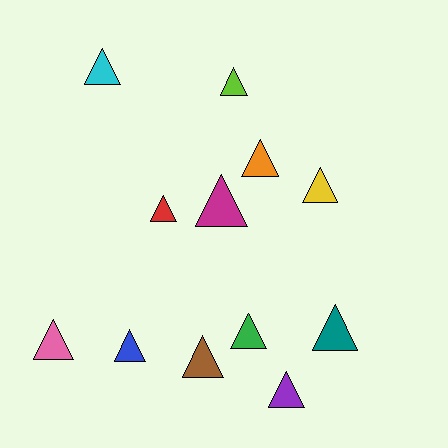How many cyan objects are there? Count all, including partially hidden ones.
There is 1 cyan object.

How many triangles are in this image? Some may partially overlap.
There are 12 triangles.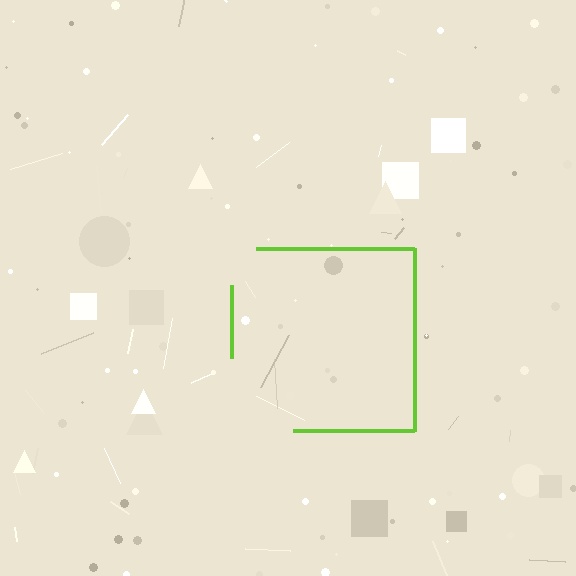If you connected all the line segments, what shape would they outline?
They would outline a square.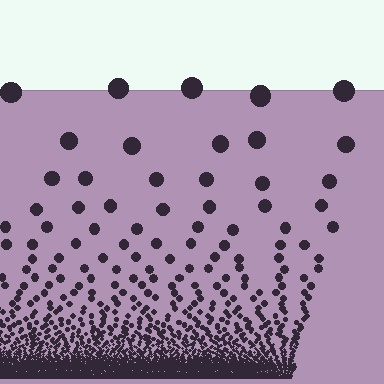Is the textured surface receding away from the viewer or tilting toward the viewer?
The surface appears to tilt toward the viewer. Texture elements get larger and sparser toward the top.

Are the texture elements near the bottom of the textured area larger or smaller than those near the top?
Smaller. The gradient is inverted — elements near the bottom are smaller and denser.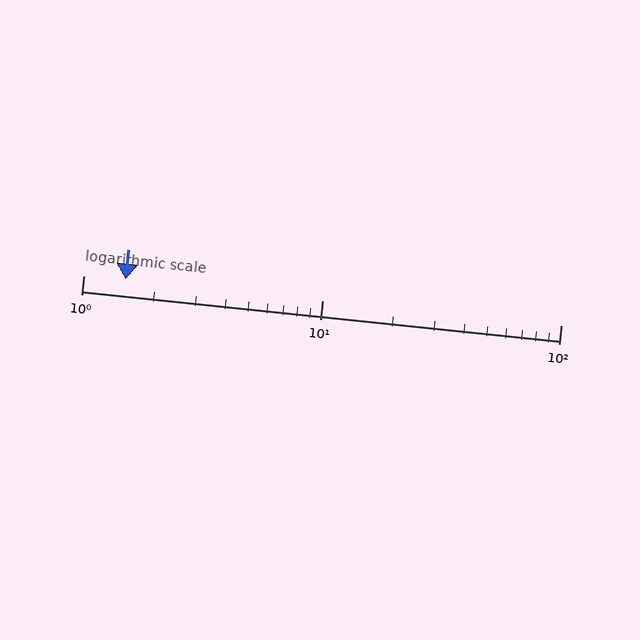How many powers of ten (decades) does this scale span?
The scale spans 2 decades, from 1 to 100.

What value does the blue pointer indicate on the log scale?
The pointer indicates approximately 1.5.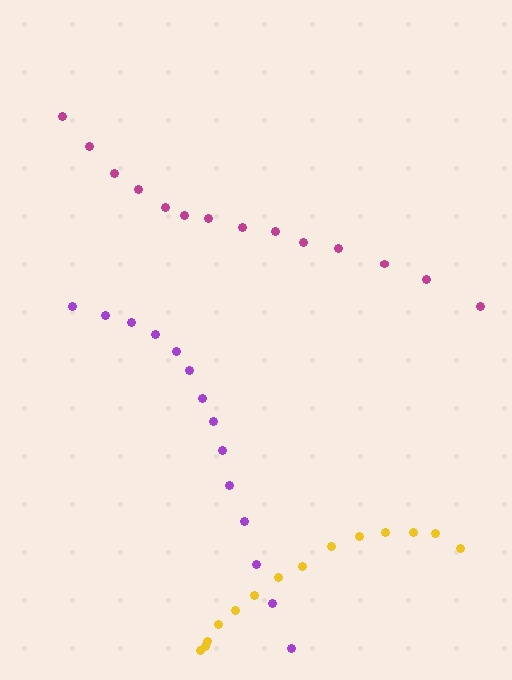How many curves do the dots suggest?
There are 3 distinct paths.